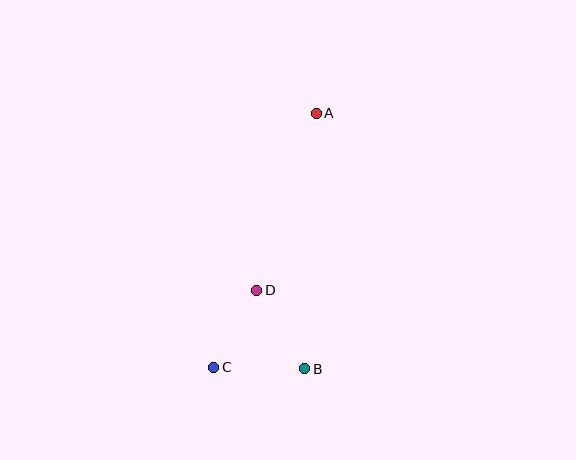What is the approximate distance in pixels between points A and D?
The distance between A and D is approximately 187 pixels.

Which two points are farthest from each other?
Points A and C are farthest from each other.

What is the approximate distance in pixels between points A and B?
The distance between A and B is approximately 256 pixels.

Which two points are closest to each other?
Points C and D are closest to each other.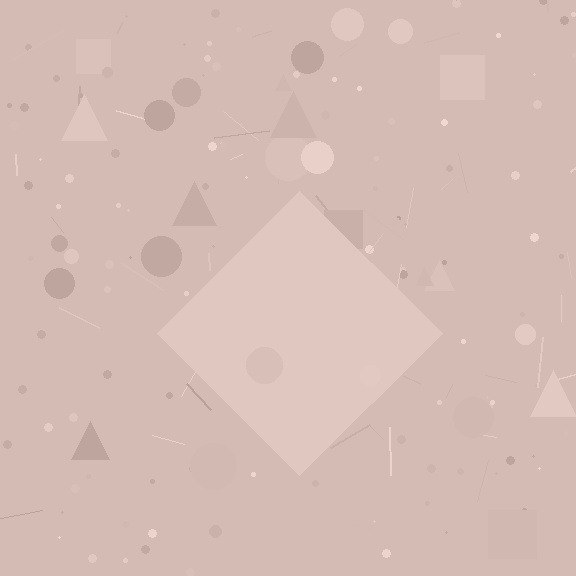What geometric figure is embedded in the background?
A diamond is embedded in the background.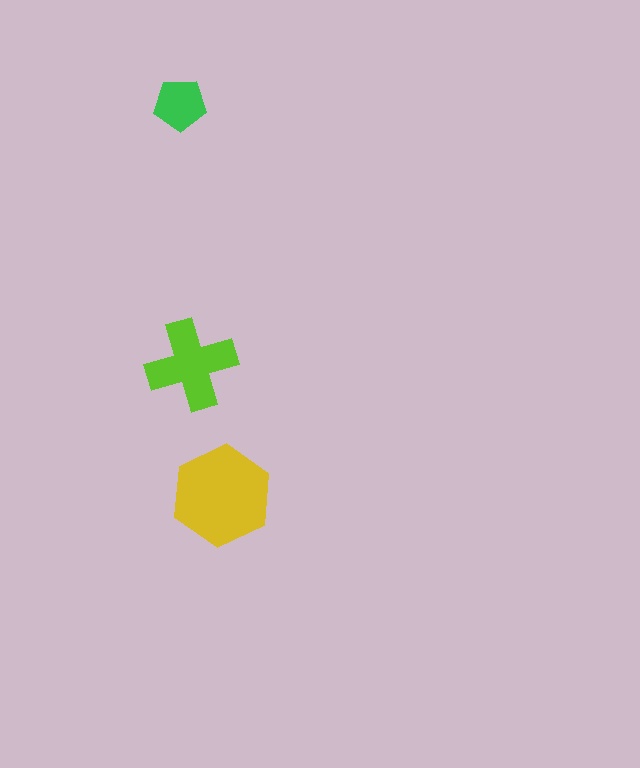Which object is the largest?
The yellow hexagon.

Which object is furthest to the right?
The yellow hexagon is rightmost.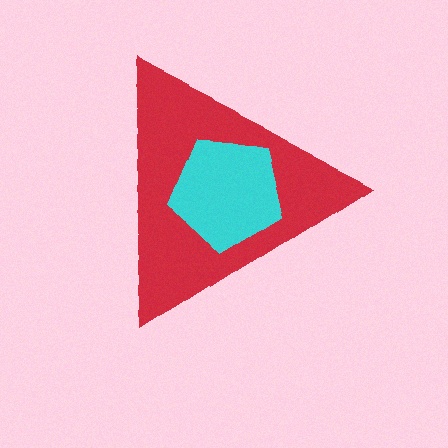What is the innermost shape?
The cyan pentagon.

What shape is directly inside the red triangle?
The cyan pentagon.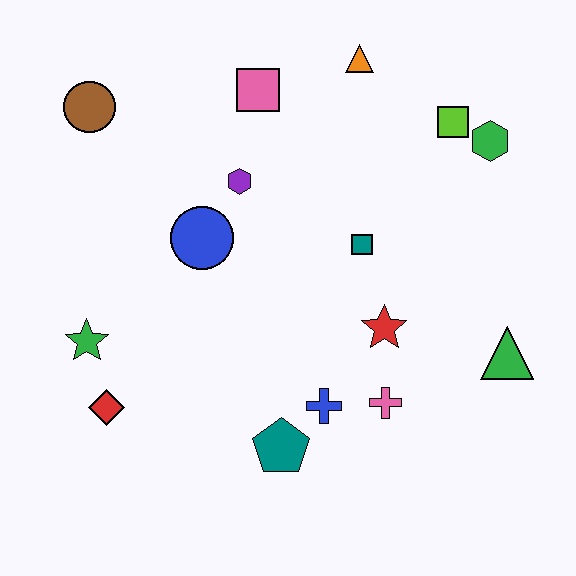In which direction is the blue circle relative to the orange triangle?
The blue circle is below the orange triangle.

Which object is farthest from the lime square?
The red diamond is farthest from the lime square.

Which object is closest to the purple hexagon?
The blue circle is closest to the purple hexagon.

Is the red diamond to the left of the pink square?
Yes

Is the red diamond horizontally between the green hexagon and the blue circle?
No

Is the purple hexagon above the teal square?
Yes